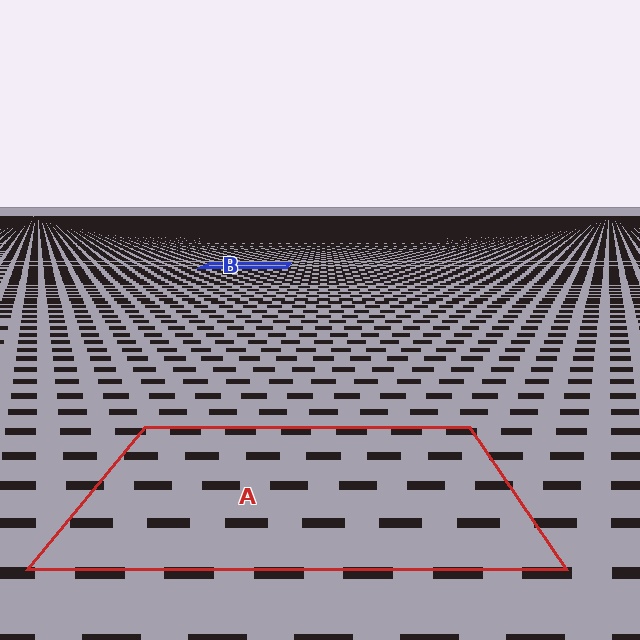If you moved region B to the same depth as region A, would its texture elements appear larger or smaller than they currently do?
They would appear larger. At a closer depth, the same texture elements are projected at a bigger on-screen size.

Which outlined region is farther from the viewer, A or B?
Region B is farther from the viewer — the texture elements inside it appear smaller and more densely packed.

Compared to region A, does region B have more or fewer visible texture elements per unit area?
Region B has more texture elements per unit area — they are packed more densely because it is farther away.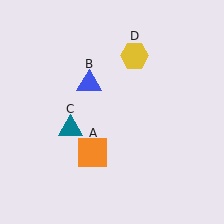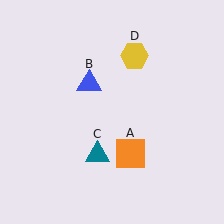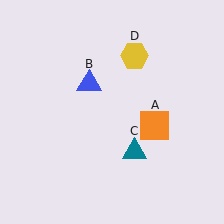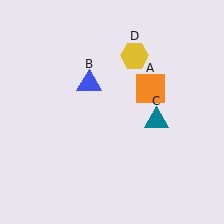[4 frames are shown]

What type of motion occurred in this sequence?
The orange square (object A), teal triangle (object C) rotated counterclockwise around the center of the scene.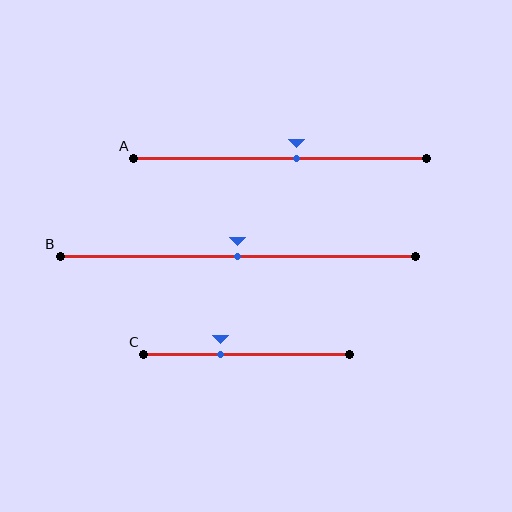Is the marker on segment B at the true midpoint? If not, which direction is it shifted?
Yes, the marker on segment B is at the true midpoint.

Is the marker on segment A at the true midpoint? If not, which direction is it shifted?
No, the marker on segment A is shifted to the right by about 5% of the segment length.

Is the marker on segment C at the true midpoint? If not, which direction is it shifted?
No, the marker on segment C is shifted to the left by about 13% of the segment length.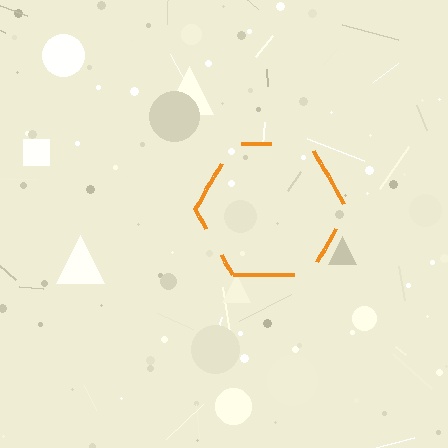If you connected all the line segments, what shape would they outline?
They would outline a hexagon.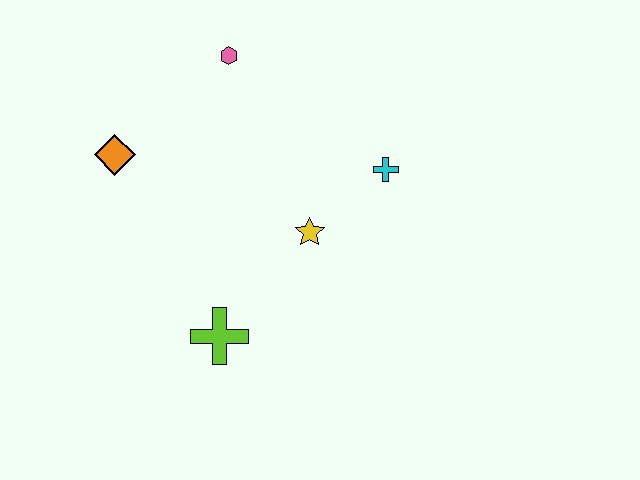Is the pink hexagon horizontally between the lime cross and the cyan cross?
Yes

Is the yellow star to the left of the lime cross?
No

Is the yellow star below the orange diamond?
Yes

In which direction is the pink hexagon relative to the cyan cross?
The pink hexagon is to the left of the cyan cross.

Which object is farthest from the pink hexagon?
The lime cross is farthest from the pink hexagon.